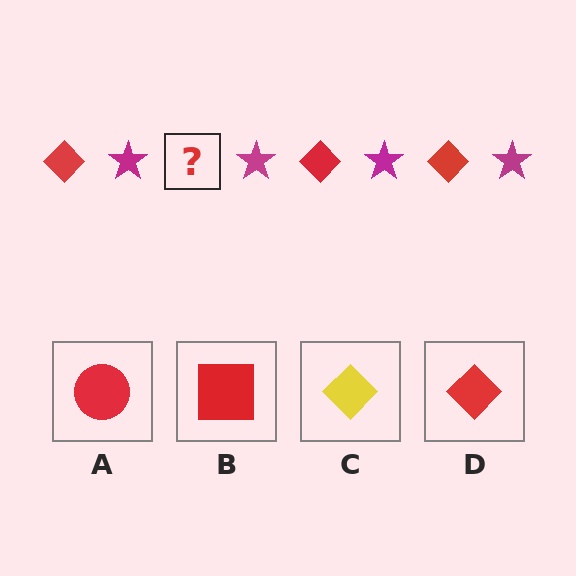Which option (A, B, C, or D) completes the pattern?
D.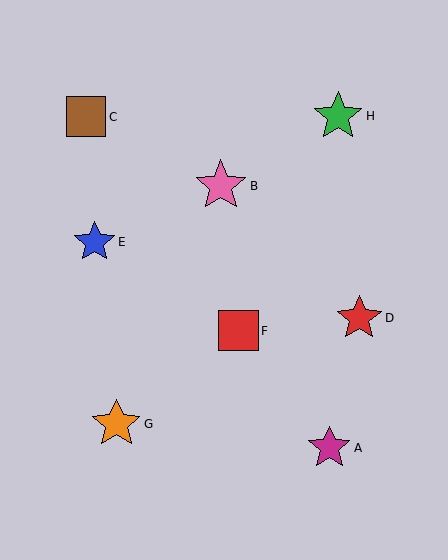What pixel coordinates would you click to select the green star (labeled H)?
Click at (338, 116) to select the green star H.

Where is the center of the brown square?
The center of the brown square is at (86, 117).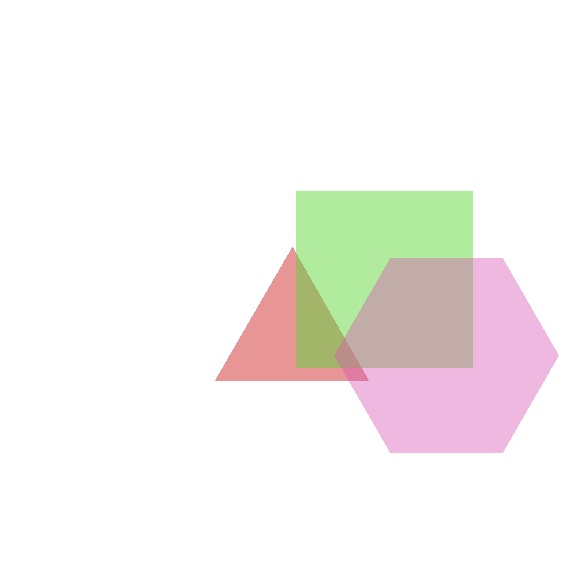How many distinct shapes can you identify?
There are 3 distinct shapes: a red triangle, a lime square, a pink hexagon.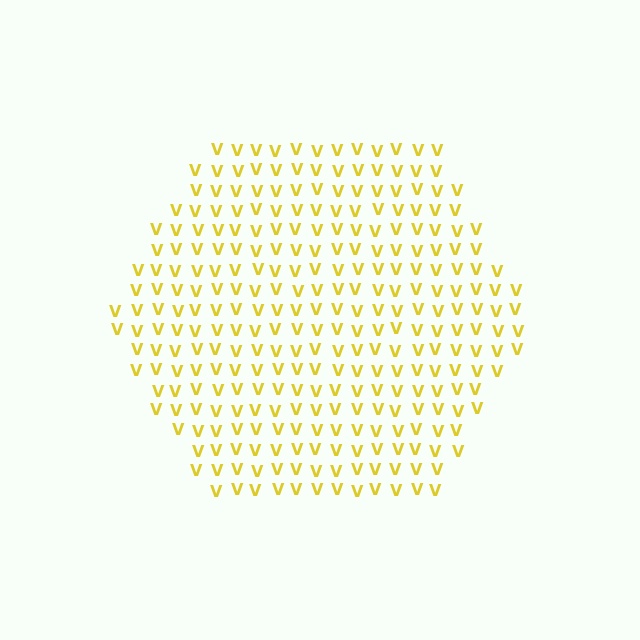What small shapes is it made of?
It is made of small letter V's.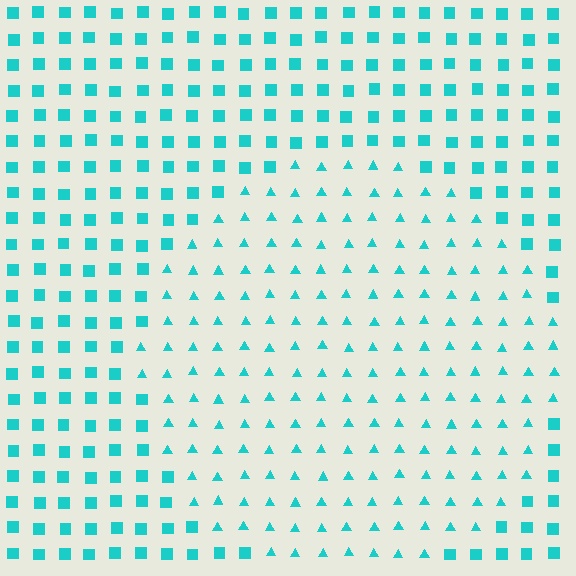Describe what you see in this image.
The image is filled with small cyan elements arranged in a uniform grid. A circle-shaped region contains triangles, while the surrounding area contains squares. The boundary is defined purely by the change in element shape.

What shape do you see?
I see a circle.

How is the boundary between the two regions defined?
The boundary is defined by a change in element shape: triangles inside vs. squares outside. All elements share the same color and spacing.